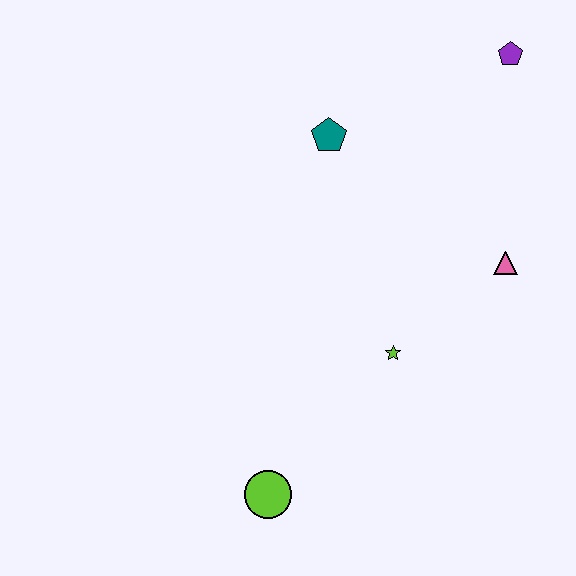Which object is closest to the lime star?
The pink triangle is closest to the lime star.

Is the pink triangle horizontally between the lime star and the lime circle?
No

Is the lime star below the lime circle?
No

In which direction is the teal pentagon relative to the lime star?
The teal pentagon is above the lime star.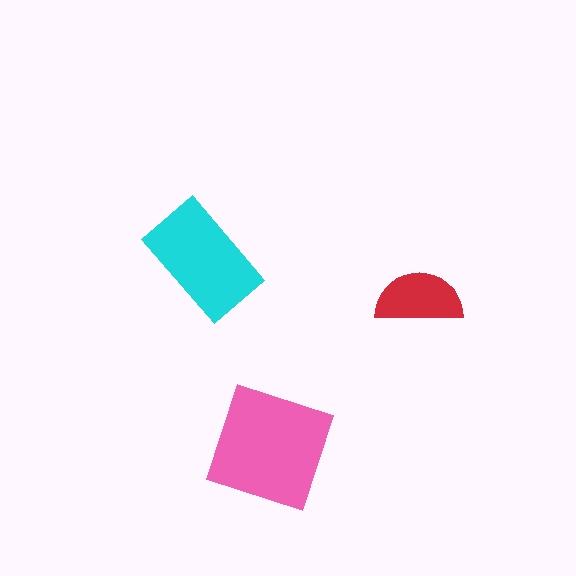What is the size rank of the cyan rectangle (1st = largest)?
2nd.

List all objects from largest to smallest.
The pink square, the cyan rectangle, the red semicircle.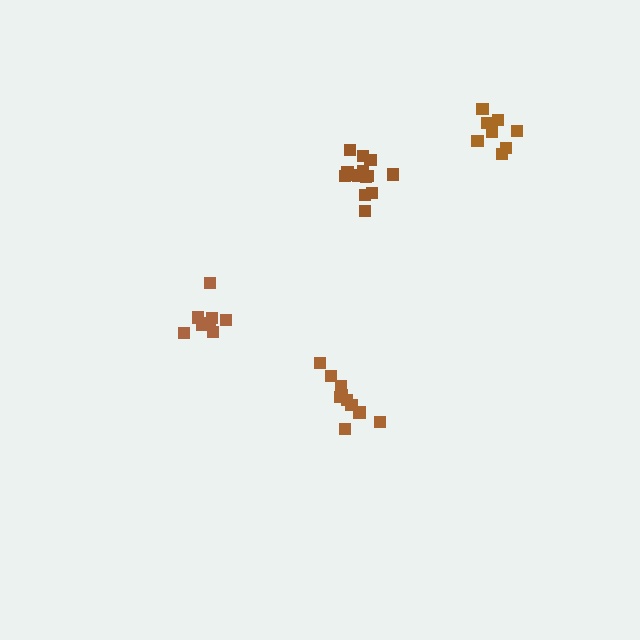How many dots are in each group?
Group 1: 10 dots, Group 2: 8 dots, Group 3: 14 dots, Group 4: 8 dots (40 total).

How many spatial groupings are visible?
There are 4 spatial groupings.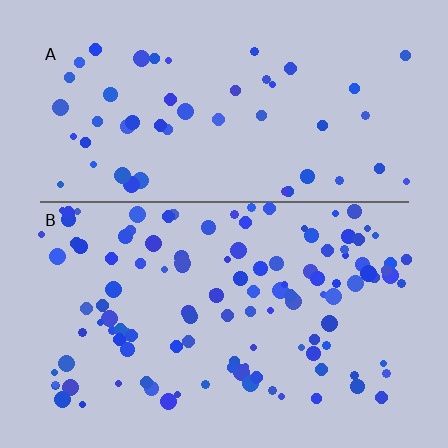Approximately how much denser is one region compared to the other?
Approximately 2.3× — region B over region A.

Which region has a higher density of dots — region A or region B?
B (the bottom).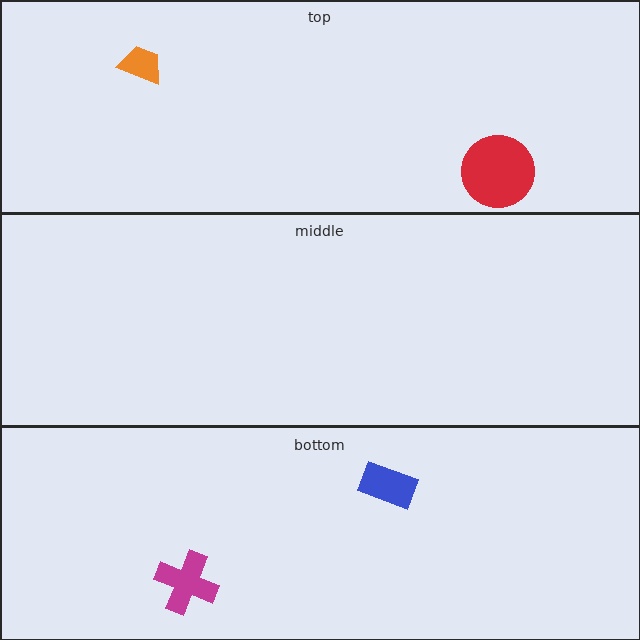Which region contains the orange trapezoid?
The top region.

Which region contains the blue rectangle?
The bottom region.